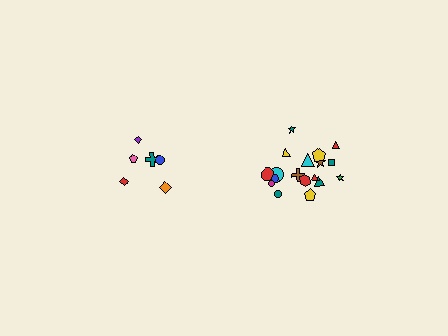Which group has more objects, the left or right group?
The right group.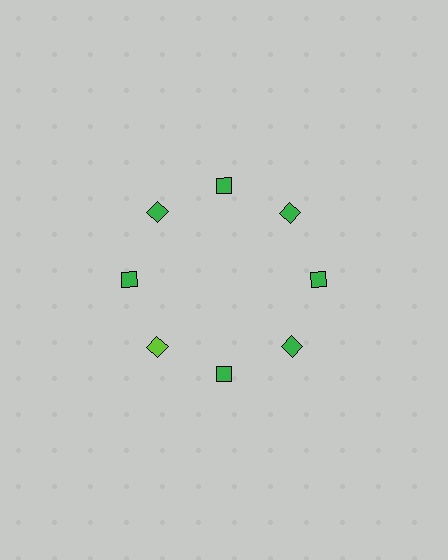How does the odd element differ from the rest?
It has a different color: lime instead of green.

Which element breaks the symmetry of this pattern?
The lime diamond at roughly the 8 o'clock position breaks the symmetry. All other shapes are green diamonds.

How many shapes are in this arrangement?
There are 8 shapes arranged in a ring pattern.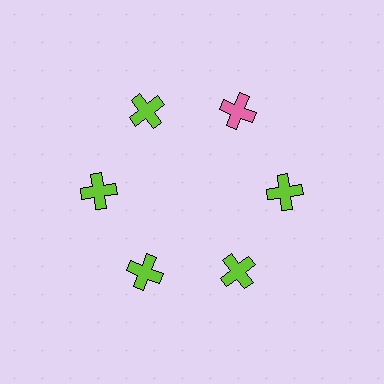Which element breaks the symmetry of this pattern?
The pink cross at roughly the 1 o'clock position breaks the symmetry. All other shapes are lime crosses.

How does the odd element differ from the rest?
It has a different color: pink instead of lime.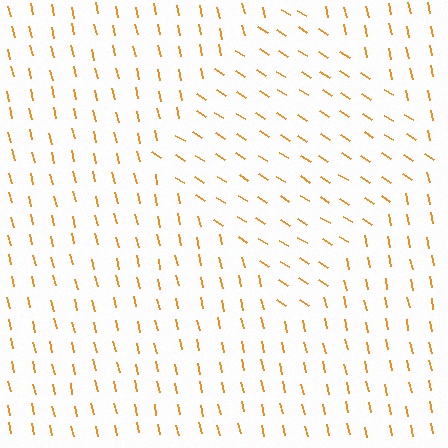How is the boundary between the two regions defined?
The boundary is defined purely by a change in line orientation (approximately 45 degrees difference). All lines are the same color and thickness.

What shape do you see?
I see a diamond.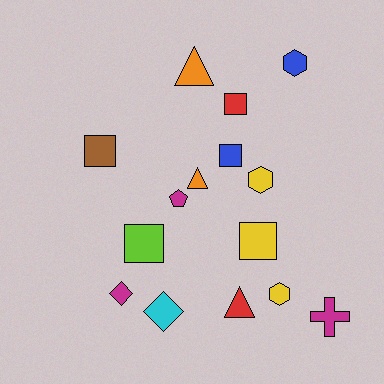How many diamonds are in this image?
There are 2 diamonds.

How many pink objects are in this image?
There are no pink objects.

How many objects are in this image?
There are 15 objects.